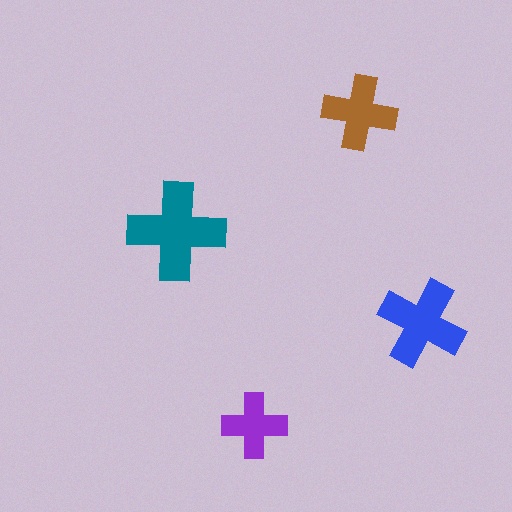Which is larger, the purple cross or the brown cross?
The brown one.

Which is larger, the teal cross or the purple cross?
The teal one.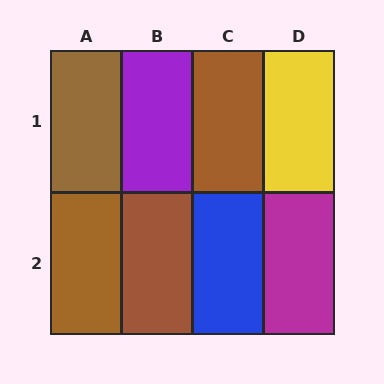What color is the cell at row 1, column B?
Purple.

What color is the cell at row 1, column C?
Brown.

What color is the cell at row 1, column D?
Yellow.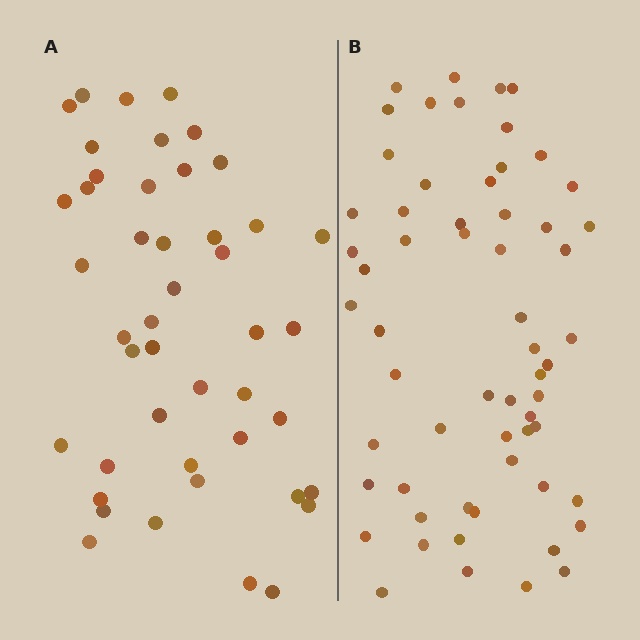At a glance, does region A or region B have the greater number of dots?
Region B (the right region) has more dots.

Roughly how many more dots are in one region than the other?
Region B has approximately 15 more dots than region A.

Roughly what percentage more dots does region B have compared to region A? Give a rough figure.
About 35% more.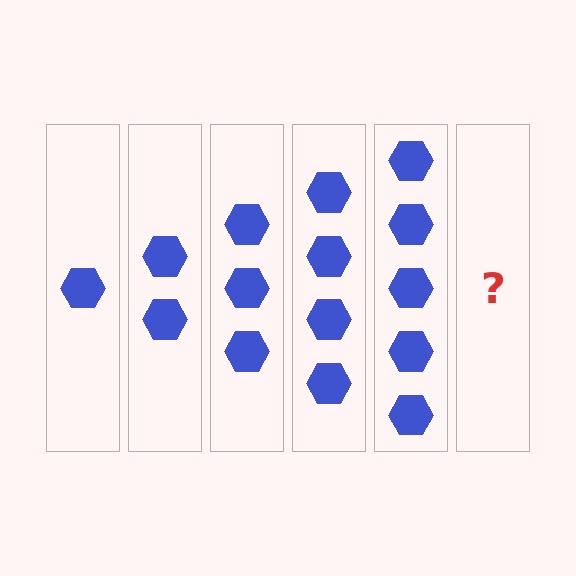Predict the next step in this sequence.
The next step is 6 hexagons.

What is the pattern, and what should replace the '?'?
The pattern is that each step adds one more hexagon. The '?' should be 6 hexagons.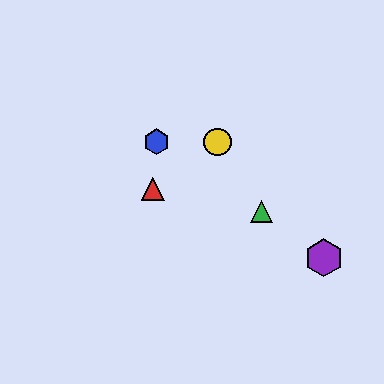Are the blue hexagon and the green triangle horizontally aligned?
No, the blue hexagon is at y≈142 and the green triangle is at y≈212.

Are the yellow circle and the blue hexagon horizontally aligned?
Yes, both are at y≈142.